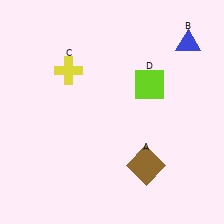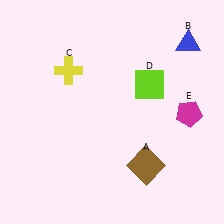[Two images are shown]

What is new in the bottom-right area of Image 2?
A magenta pentagon (E) was added in the bottom-right area of Image 2.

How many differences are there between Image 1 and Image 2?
There is 1 difference between the two images.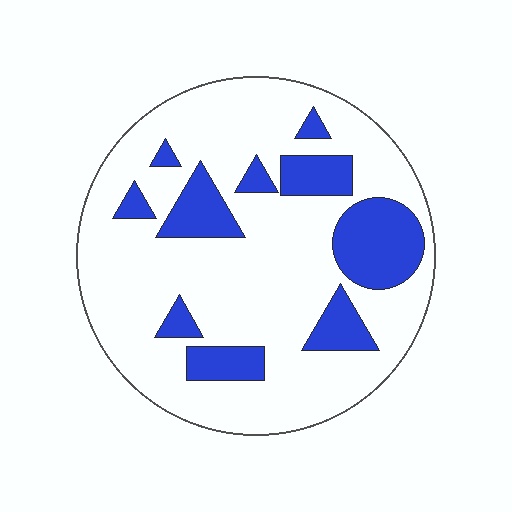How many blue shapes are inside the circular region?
10.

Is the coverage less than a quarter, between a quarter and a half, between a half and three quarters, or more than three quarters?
Less than a quarter.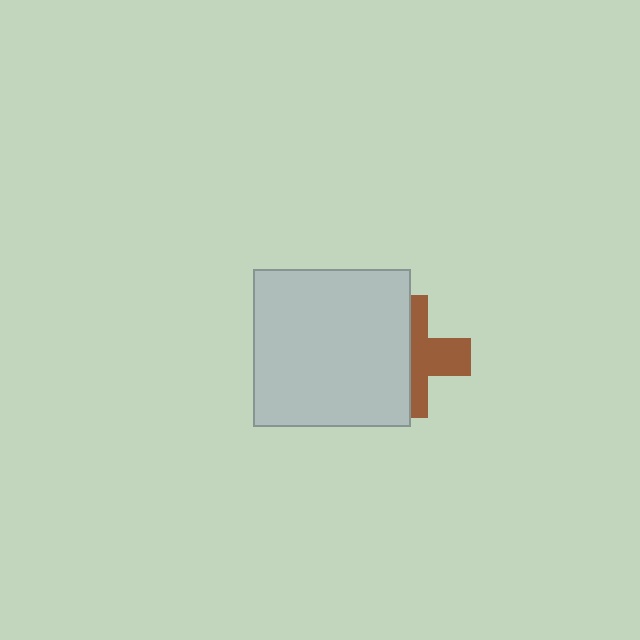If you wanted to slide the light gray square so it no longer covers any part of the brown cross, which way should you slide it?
Slide it left — that is the most direct way to separate the two shapes.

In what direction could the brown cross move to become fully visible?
The brown cross could move right. That would shift it out from behind the light gray square entirely.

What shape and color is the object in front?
The object in front is a light gray square.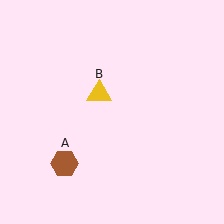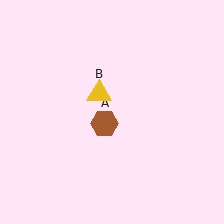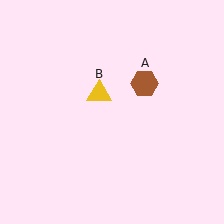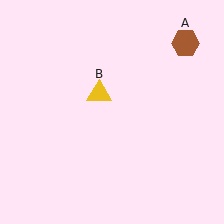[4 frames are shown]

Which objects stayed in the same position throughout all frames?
Yellow triangle (object B) remained stationary.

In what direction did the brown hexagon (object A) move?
The brown hexagon (object A) moved up and to the right.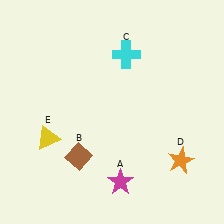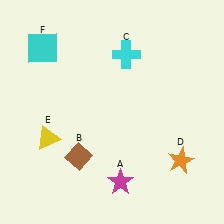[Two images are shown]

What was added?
A cyan square (F) was added in Image 2.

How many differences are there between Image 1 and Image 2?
There is 1 difference between the two images.